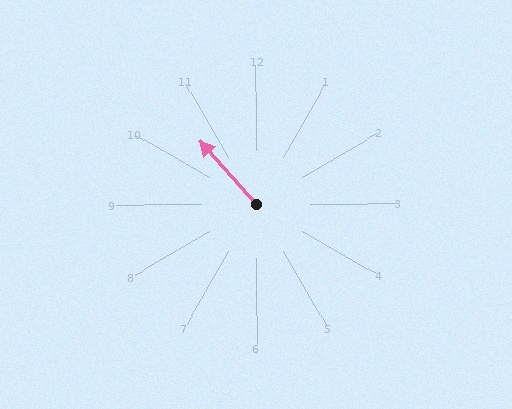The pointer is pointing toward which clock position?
Roughly 11 o'clock.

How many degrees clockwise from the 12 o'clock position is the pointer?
Approximately 318 degrees.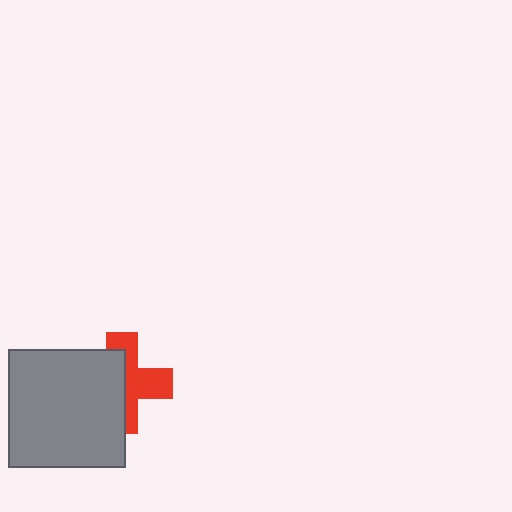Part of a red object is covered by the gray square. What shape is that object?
It is a cross.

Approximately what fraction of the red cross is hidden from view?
Roughly 50% of the red cross is hidden behind the gray square.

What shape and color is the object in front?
The object in front is a gray square.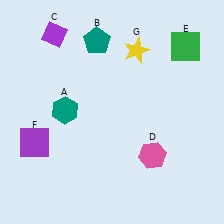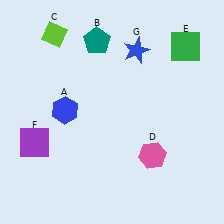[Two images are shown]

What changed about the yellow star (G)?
In Image 1, G is yellow. In Image 2, it changed to blue.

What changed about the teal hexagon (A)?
In Image 1, A is teal. In Image 2, it changed to blue.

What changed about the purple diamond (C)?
In Image 1, C is purple. In Image 2, it changed to lime.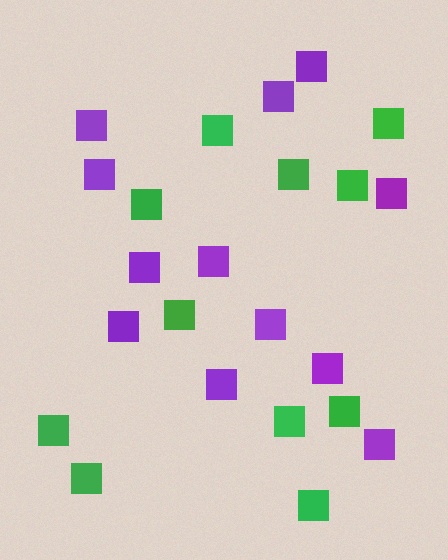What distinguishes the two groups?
There are 2 groups: one group of green squares (11) and one group of purple squares (12).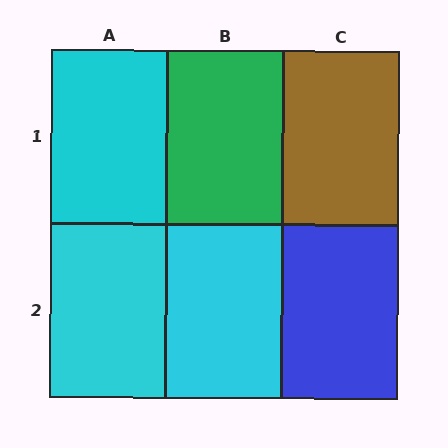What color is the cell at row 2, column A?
Cyan.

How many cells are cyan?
3 cells are cyan.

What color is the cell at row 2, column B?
Cyan.